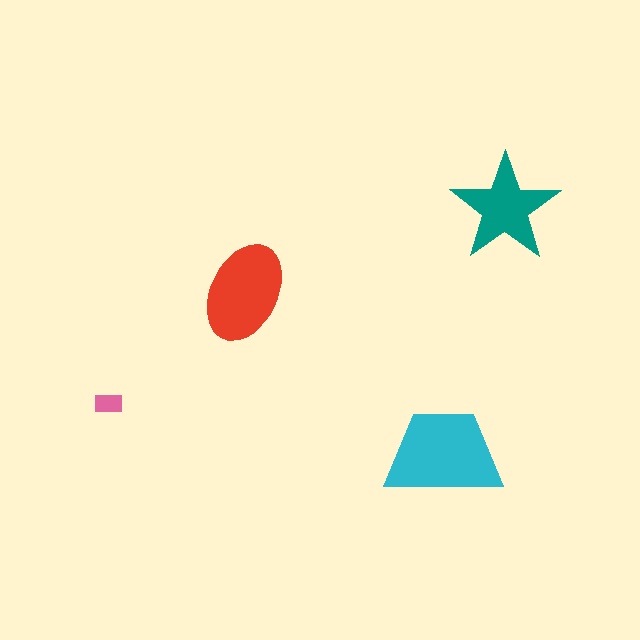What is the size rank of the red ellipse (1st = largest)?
2nd.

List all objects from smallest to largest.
The pink rectangle, the teal star, the red ellipse, the cyan trapezoid.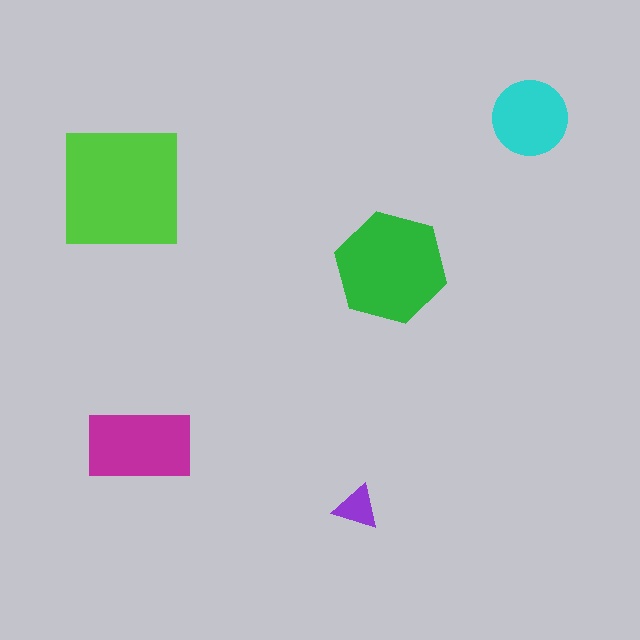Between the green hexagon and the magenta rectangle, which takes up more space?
The green hexagon.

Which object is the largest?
The lime square.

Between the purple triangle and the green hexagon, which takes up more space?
The green hexagon.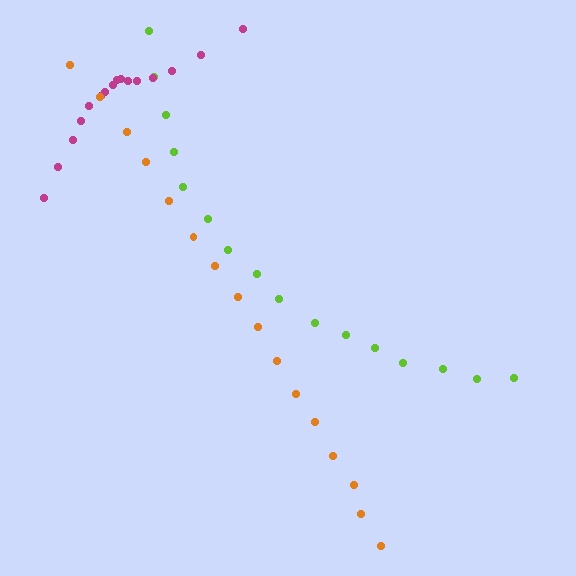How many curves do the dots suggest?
There are 3 distinct paths.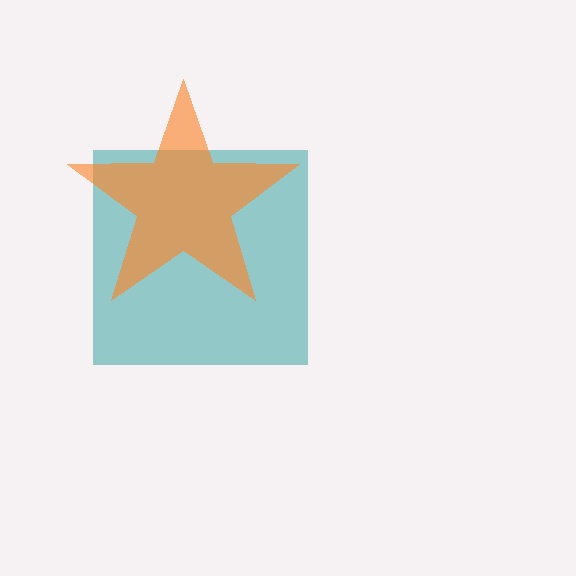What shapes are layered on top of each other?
The layered shapes are: a teal square, an orange star.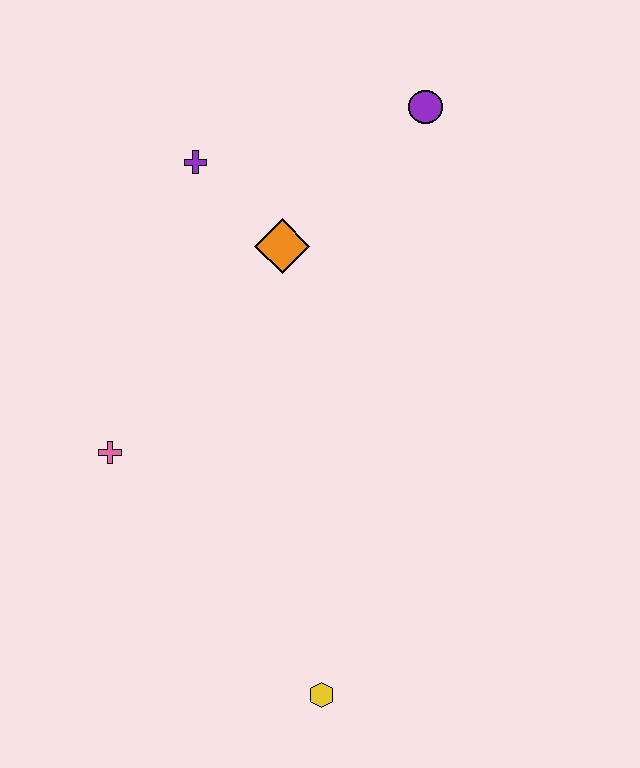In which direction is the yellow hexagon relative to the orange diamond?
The yellow hexagon is below the orange diamond.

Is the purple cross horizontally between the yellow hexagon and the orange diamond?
No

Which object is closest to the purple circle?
The orange diamond is closest to the purple circle.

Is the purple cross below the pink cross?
No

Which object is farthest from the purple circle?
The yellow hexagon is farthest from the purple circle.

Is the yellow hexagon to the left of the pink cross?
No